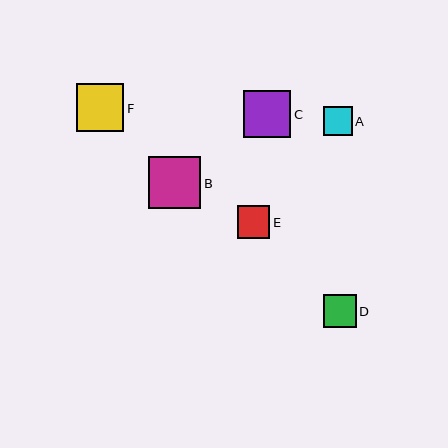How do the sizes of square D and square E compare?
Square D and square E are approximately the same size.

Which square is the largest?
Square B is the largest with a size of approximately 52 pixels.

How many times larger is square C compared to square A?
Square C is approximately 1.7 times the size of square A.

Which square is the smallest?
Square A is the smallest with a size of approximately 28 pixels.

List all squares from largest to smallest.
From largest to smallest: B, F, C, D, E, A.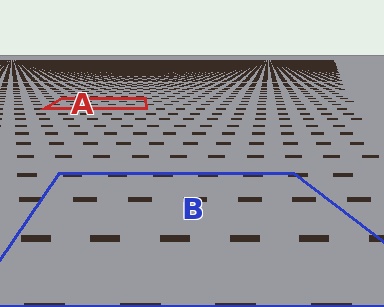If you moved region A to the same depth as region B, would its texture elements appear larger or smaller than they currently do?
They would appear larger. At a closer depth, the same texture elements are projected at a bigger on-screen size.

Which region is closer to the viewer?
Region B is closer. The texture elements there are larger and more spread out.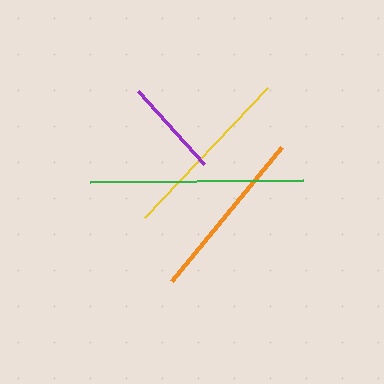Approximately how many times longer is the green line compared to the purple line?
The green line is approximately 2.2 times the length of the purple line.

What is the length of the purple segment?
The purple segment is approximately 99 pixels long.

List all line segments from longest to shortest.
From longest to shortest: green, yellow, orange, purple.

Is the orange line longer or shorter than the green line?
The green line is longer than the orange line.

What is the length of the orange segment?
The orange segment is approximately 173 pixels long.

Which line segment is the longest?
The green line is the longest at approximately 213 pixels.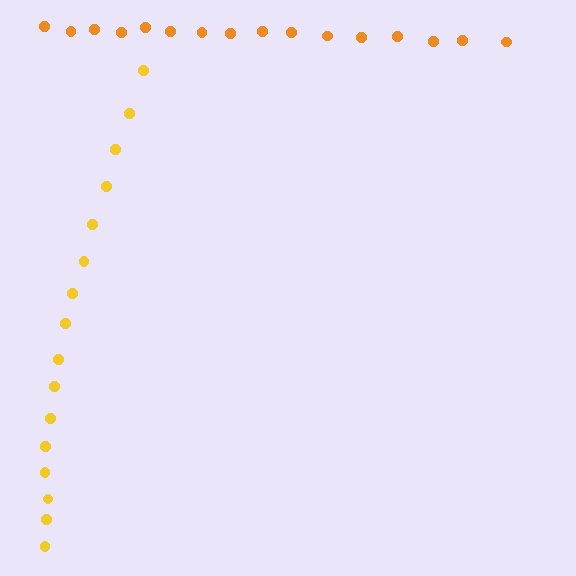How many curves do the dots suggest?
There are 2 distinct paths.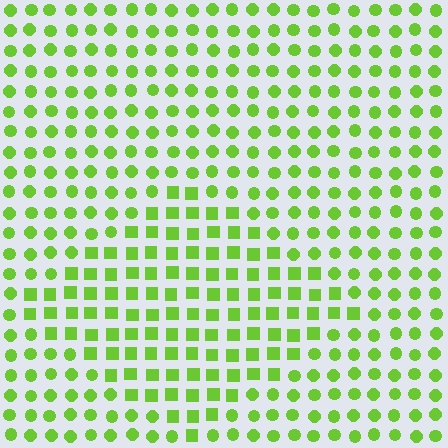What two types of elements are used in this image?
The image uses squares inside the diamond region and circles outside it.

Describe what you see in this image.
The image is filled with small lime elements arranged in a uniform grid. A diamond-shaped region contains squares, while the surrounding area contains circles. The boundary is defined purely by the change in element shape.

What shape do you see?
I see a diamond.